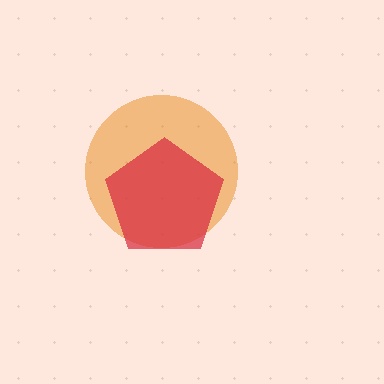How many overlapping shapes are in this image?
There are 2 overlapping shapes in the image.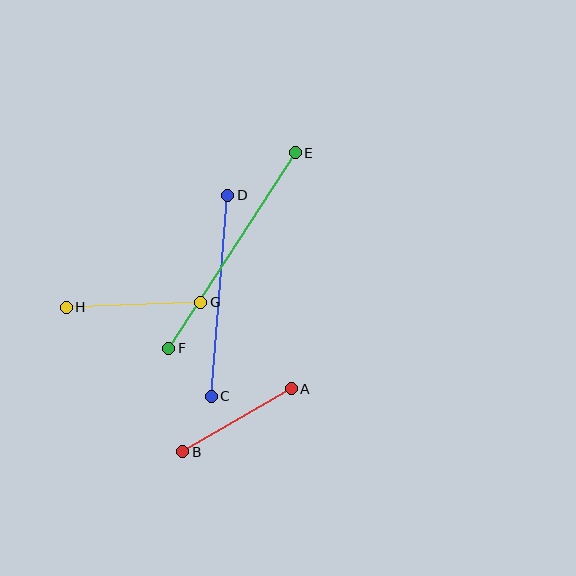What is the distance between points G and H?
The distance is approximately 135 pixels.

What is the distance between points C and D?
The distance is approximately 202 pixels.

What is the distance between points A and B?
The distance is approximately 125 pixels.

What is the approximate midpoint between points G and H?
The midpoint is at approximately (134, 305) pixels.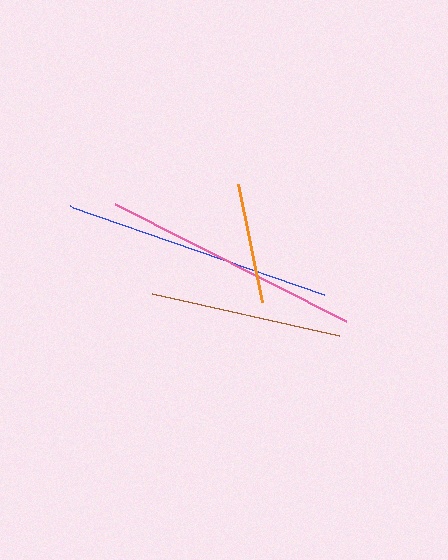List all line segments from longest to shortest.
From longest to shortest: blue, pink, brown, orange.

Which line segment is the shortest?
The orange line is the shortest at approximately 120 pixels.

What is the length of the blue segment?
The blue segment is approximately 269 pixels long.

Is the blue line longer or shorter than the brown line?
The blue line is longer than the brown line.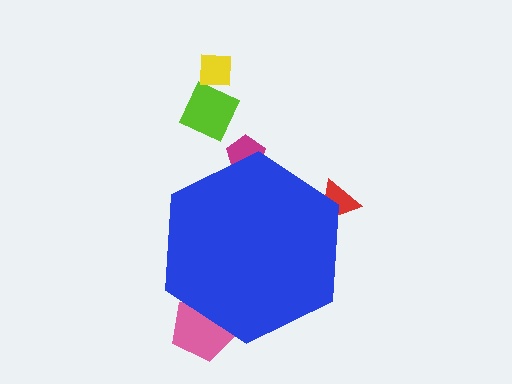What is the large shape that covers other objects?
A blue hexagon.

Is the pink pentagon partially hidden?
Yes, the pink pentagon is partially hidden behind the blue hexagon.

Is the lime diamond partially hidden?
No, the lime diamond is fully visible.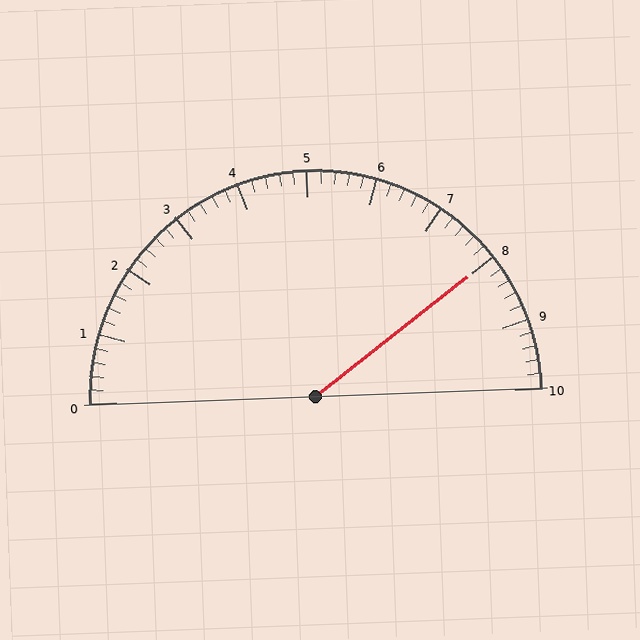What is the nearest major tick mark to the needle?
The nearest major tick mark is 8.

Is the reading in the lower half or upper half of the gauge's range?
The reading is in the upper half of the range (0 to 10).